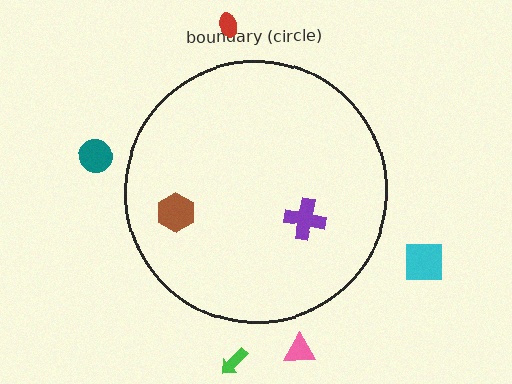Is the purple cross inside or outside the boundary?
Inside.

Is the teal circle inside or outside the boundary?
Outside.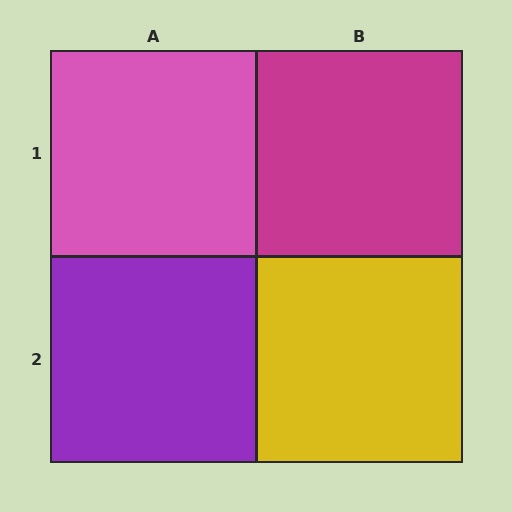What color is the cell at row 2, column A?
Purple.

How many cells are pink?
1 cell is pink.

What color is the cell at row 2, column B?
Yellow.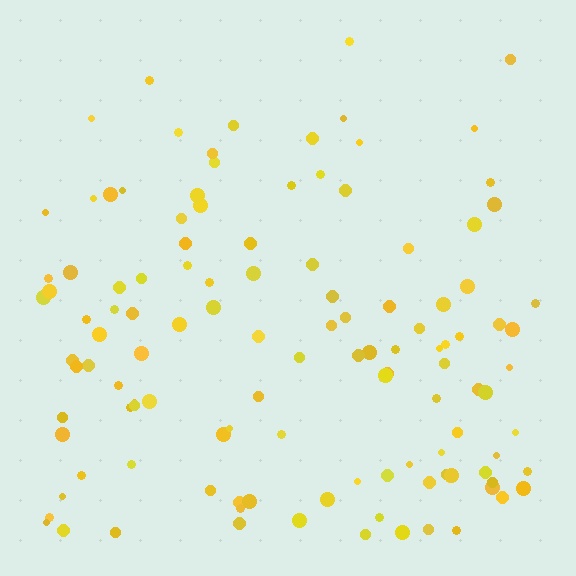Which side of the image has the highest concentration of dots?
The bottom.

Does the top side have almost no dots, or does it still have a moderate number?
Still a moderate number, just noticeably fewer than the bottom.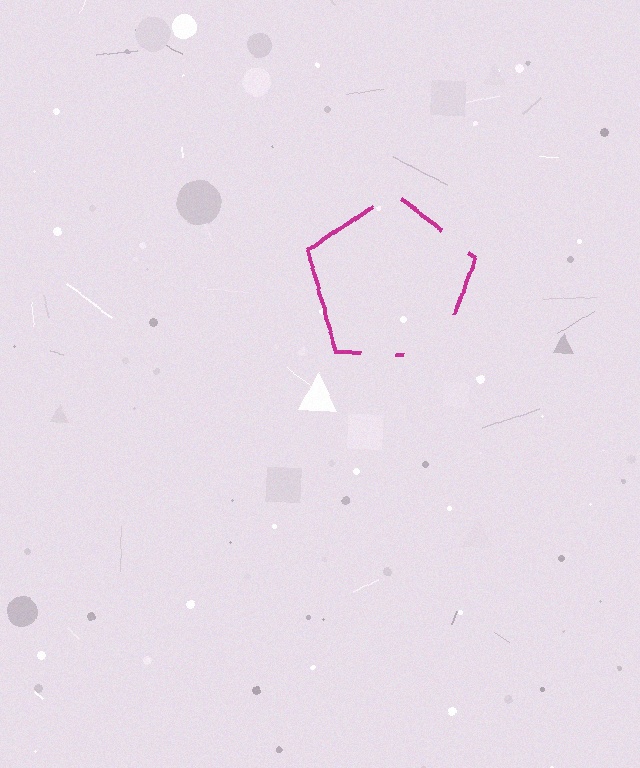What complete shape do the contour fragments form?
The contour fragments form a pentagon.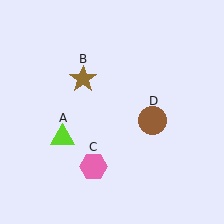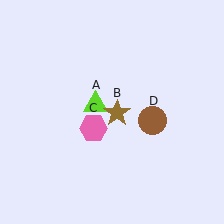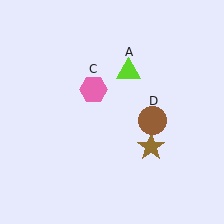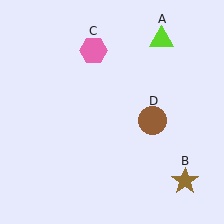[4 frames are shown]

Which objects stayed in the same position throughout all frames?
Brown circle (object D) remained stationary.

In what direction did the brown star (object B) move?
The brown star (object B) moved down and to the right.